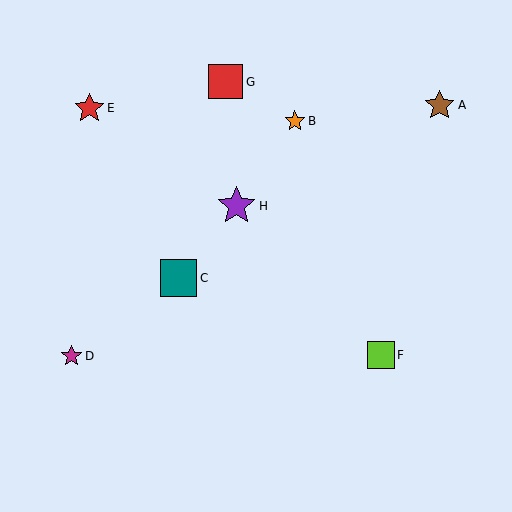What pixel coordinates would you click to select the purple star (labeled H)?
Click at (237, 206) to select the purple star H.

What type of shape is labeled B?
Shape B is an orange star.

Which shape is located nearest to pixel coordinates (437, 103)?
The brown star (labeled A) at (440, 105) is nearest to that location.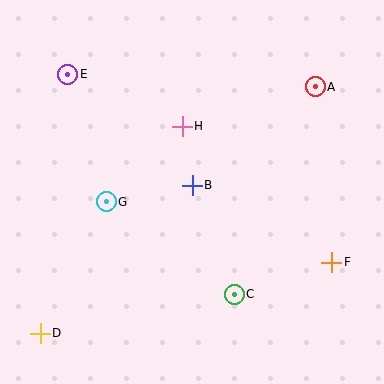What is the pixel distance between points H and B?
The distance between H and B is 60 pixels.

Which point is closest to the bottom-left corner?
Point D is closest to the bottom-left corner.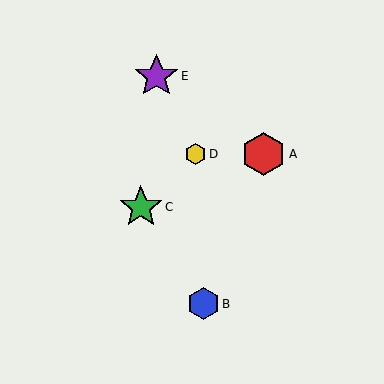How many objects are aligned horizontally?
2 objects (A, D) are aligned horizontally.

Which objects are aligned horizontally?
Objects A, D are aligned horizontally.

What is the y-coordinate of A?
Object A is at y≈154.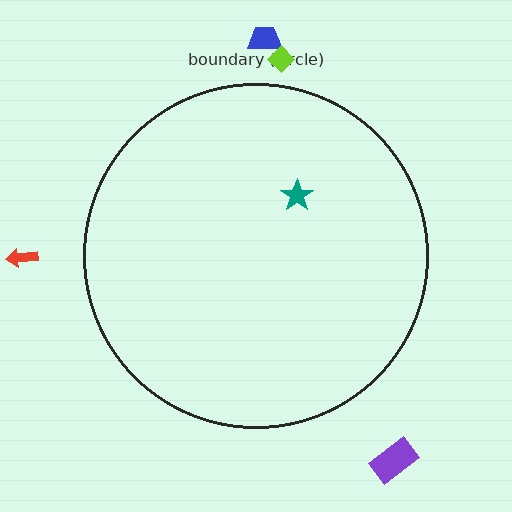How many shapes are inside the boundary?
1 inside, 4 outside.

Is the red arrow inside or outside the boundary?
Outside.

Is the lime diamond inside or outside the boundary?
Outside.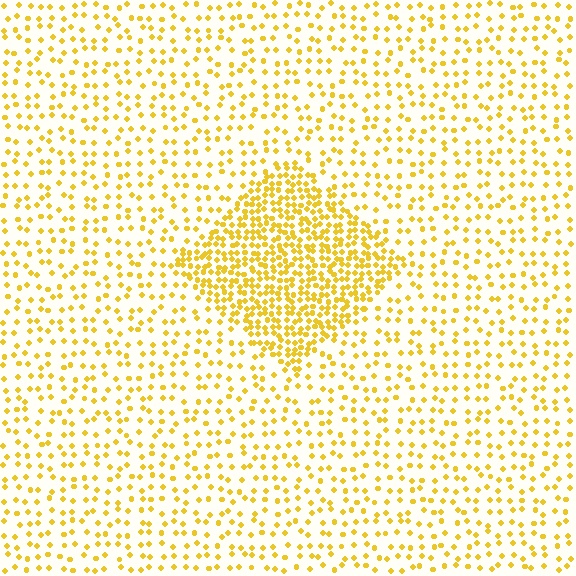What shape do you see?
I see a diamond.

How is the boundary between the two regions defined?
The boundary is defined by a change in element density (approximately 2.7x ratio). All elements are the same color, size, and shape.